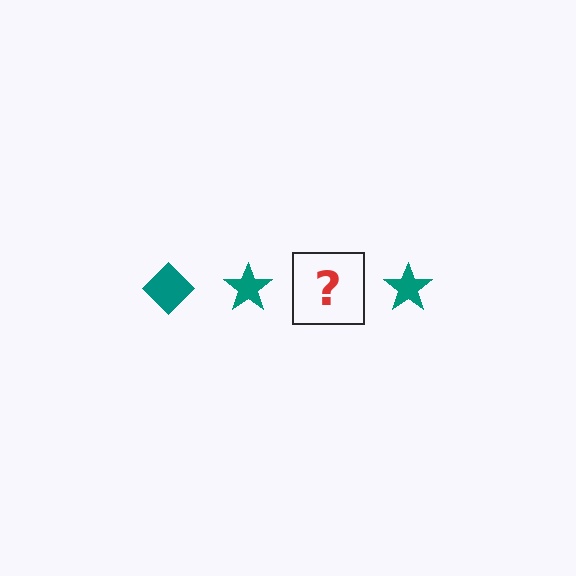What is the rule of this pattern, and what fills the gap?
The rule is that the pattern cycles through diamond, star shapes in teal. The gap should be filled with a teal diamond.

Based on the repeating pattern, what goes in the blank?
The blank should be a teal diamond.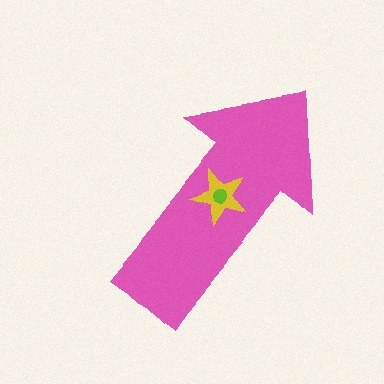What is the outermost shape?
The pink arrow.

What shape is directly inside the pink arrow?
The yellow star.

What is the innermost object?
The lime circle.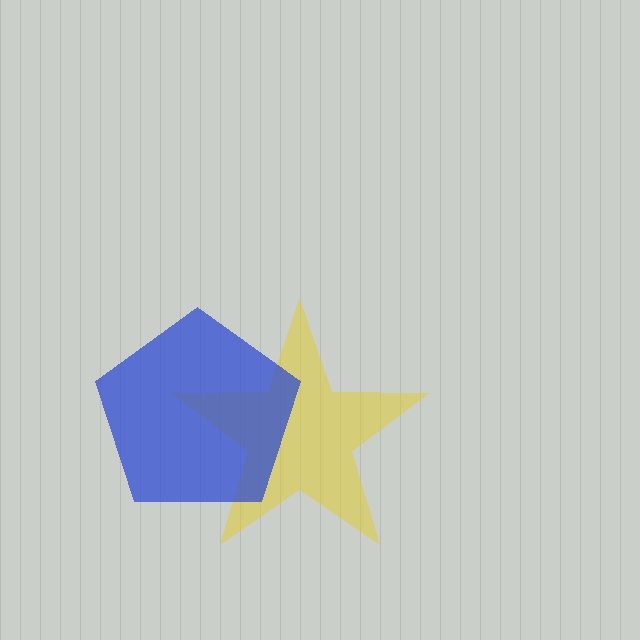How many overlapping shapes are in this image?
There are 2 overlapping shapes in the image.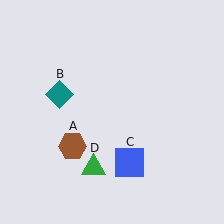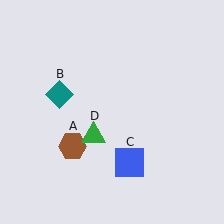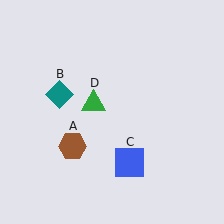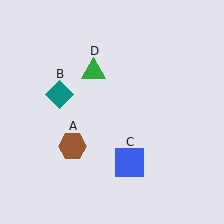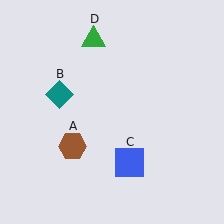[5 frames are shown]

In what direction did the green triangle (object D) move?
The green triangle (object D) moved up.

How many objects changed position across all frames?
1 object changed position: green triangle (object D).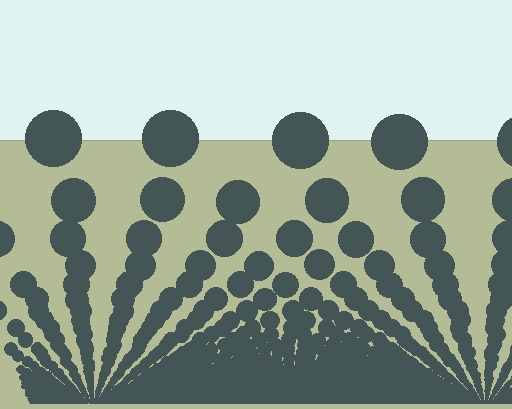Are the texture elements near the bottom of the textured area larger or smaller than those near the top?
Smaller. The gradient is inverted — elements near the bottom are smaller and denser.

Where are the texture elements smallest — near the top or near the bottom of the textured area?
Near the bottom.